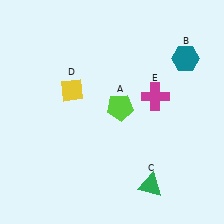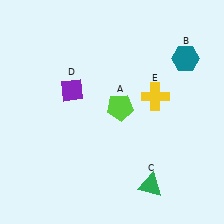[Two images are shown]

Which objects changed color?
D changed from yellow to purple. E changed from magenta to yellow.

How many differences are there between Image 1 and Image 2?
There are 2 differences between the two images.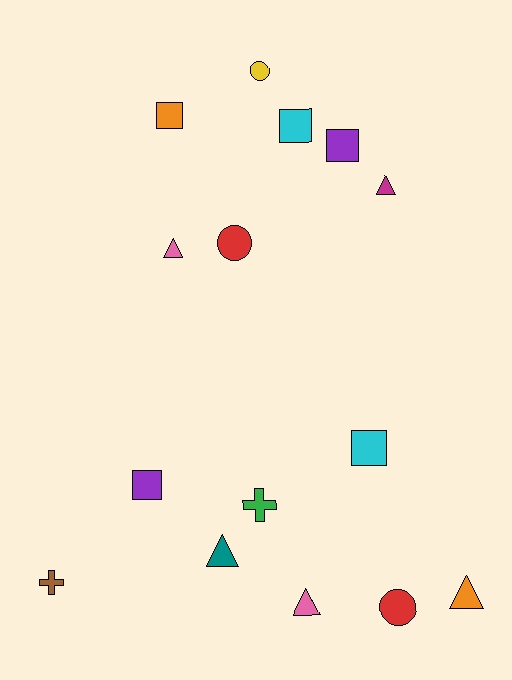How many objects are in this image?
There are 15 objects.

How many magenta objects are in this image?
There is 1 magenta object.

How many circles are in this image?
There are 3 circles.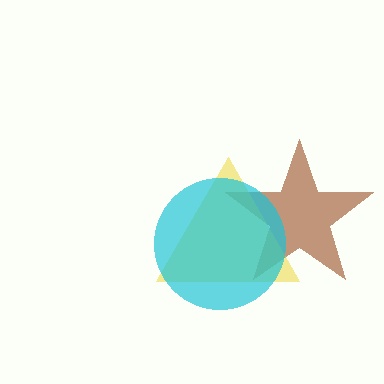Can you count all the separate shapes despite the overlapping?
Yes, there are 3 separate shapes.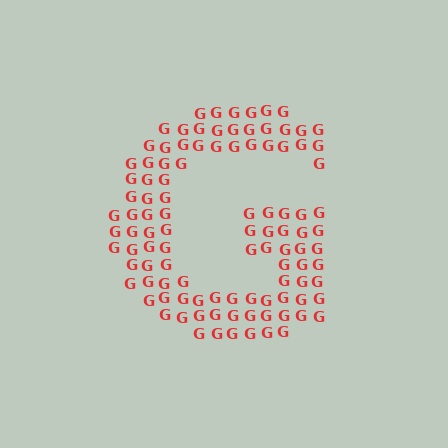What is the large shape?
The large shape is the letter G.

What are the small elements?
The small elements are letter G's.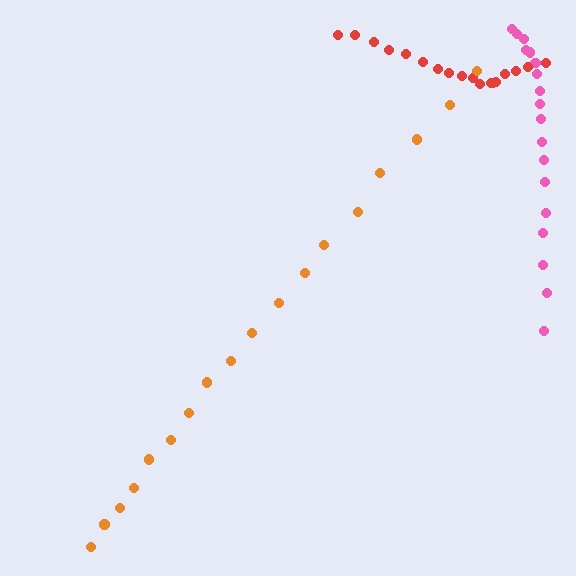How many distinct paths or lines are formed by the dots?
There are 3 distinct paths.